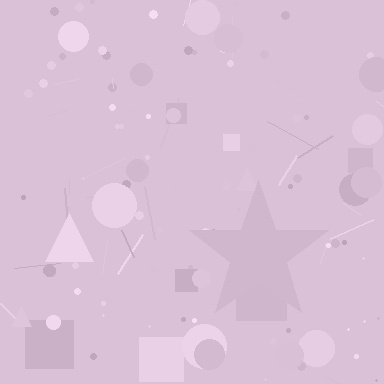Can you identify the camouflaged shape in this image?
The camouflaged shape is a star.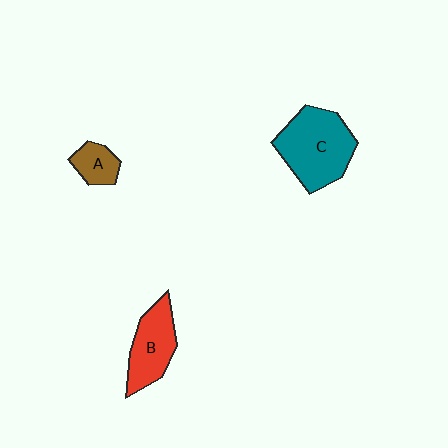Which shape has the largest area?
Shape C (teal).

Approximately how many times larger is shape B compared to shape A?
Approximately 2.0 times.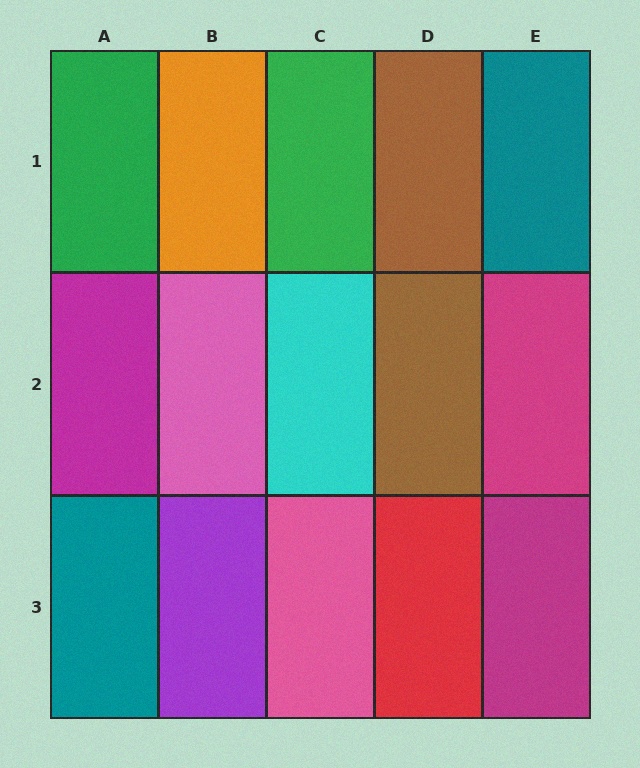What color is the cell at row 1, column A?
Green.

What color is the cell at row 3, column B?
Purple.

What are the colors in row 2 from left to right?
Magenta, pink, cyan, brown, magenta.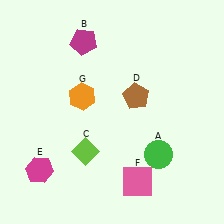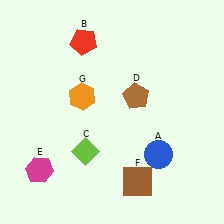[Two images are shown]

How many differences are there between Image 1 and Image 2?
There are 3 differences between the two images.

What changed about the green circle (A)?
In Image 1, A is green. In Image 2, it changed to blue.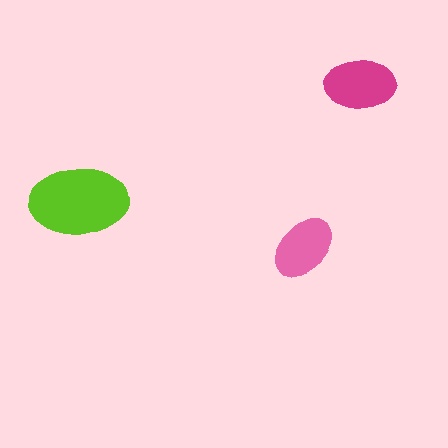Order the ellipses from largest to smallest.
the lime one, the magenta one, the pink one.